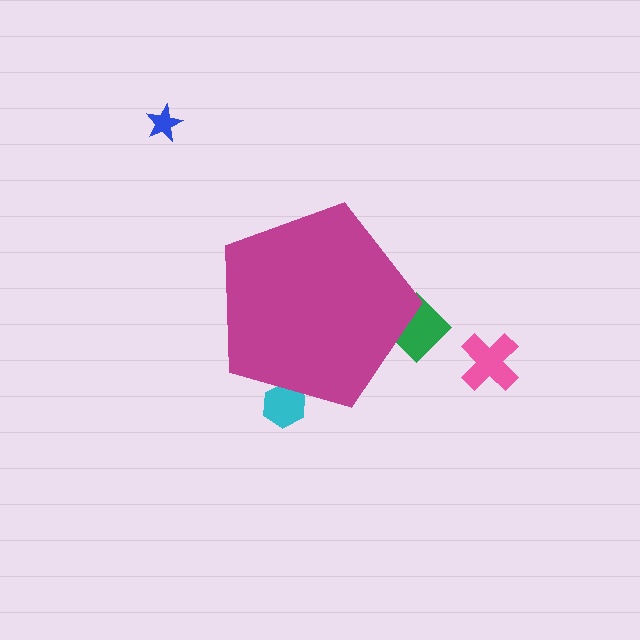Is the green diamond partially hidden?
Yes, the green diamond is partially hidden behind the magenta pentagon.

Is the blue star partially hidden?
No, the blue star is fully visible.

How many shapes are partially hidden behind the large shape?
2 shapes are partially hidden.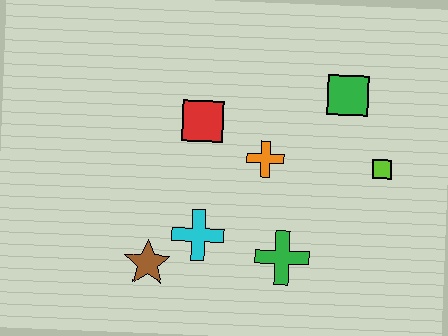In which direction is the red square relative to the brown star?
The red square is above the brown star.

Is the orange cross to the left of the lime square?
Yes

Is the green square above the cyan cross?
Yes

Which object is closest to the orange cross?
The red square is closest to the orange cross.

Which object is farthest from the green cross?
The green square is farthest from the green cross.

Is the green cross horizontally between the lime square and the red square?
Yes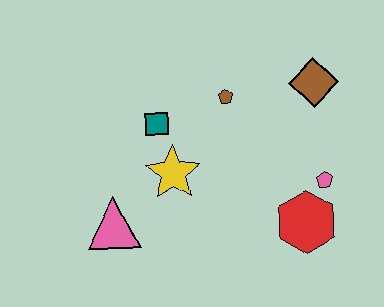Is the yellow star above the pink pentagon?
Yes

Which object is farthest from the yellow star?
The brown diamond is farthest from the yellow star.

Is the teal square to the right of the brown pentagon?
No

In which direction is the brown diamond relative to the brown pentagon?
The brown diamond is to the right of the brown pentagon.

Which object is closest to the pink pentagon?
The red hexagon is closest to the pink pentagon.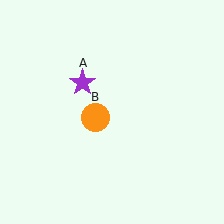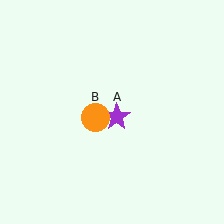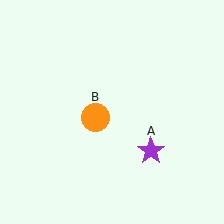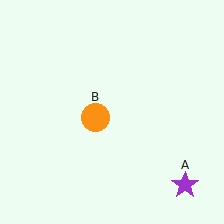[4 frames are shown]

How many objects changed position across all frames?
1 object changed position: purple star (object A).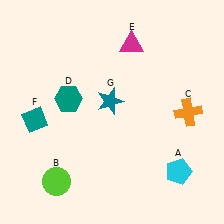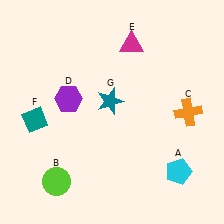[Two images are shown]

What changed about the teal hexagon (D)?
In Image 1, D is teal. In Image 2, it changed to purple.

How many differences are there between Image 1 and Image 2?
There is 1 difference between the two images.